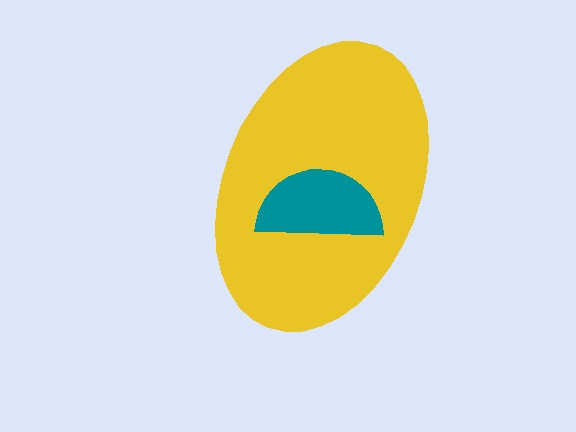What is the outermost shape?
The yellow ellipse.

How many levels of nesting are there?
2.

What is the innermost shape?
The teal semicircle.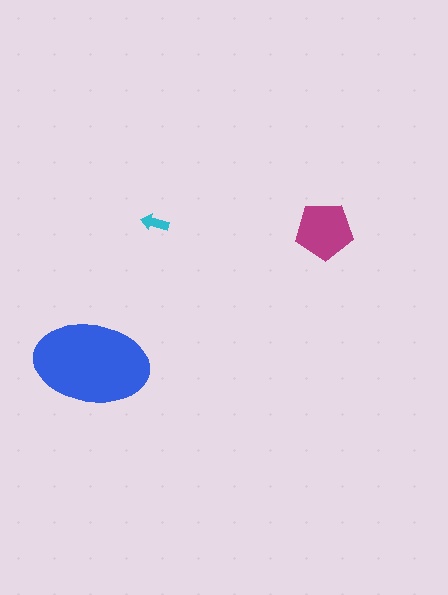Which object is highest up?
The cyan arrow is topmost.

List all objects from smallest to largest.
The cyan arrow, the magenta pentagon, the blue ellipse.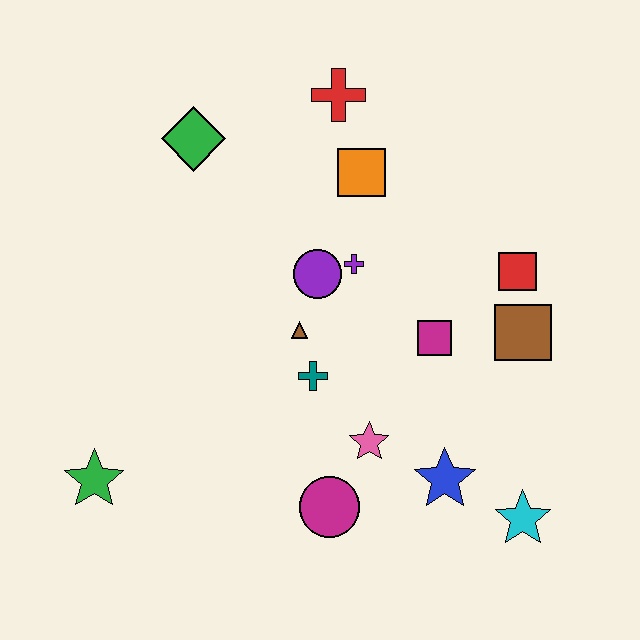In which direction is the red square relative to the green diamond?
The red square is to the right of the green diamond.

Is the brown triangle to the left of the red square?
Yes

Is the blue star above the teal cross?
No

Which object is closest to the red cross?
The orange square is closest to the red cross.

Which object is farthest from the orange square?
The green star is farthest from the orange square.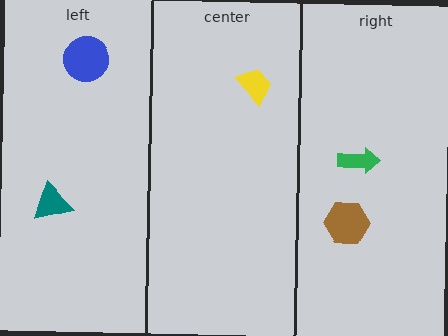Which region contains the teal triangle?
The left region.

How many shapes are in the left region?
2.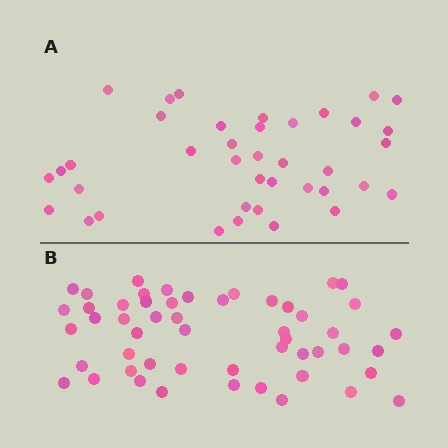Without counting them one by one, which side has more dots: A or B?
Region B (the bottom region) has more dots.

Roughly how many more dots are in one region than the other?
Region B has approximately 15 more dots than region A.